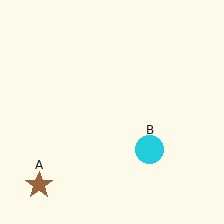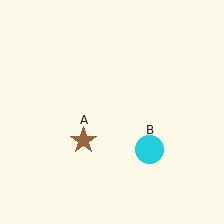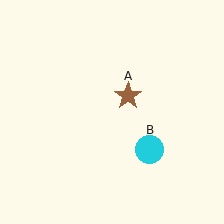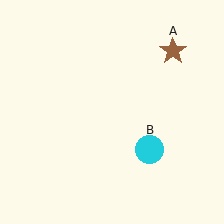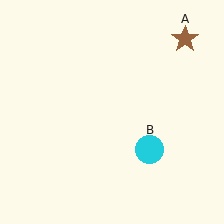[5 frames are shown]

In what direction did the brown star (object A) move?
The brown star (object A) moved up and to the right.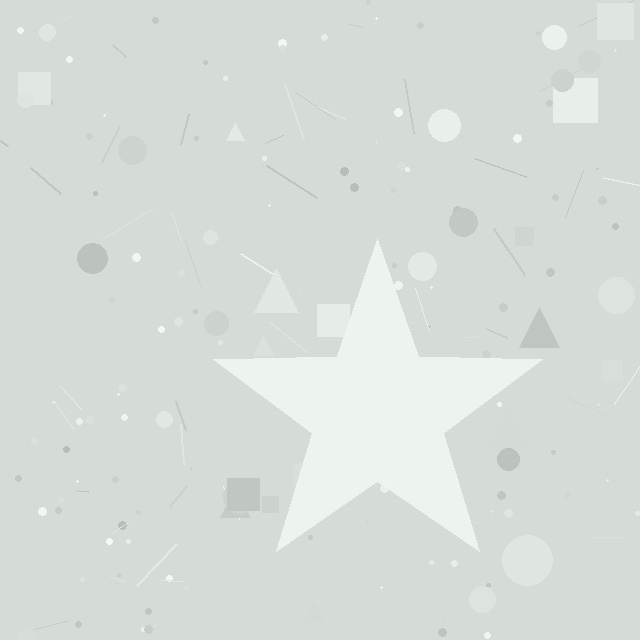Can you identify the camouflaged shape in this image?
The camouflaged shape is a star.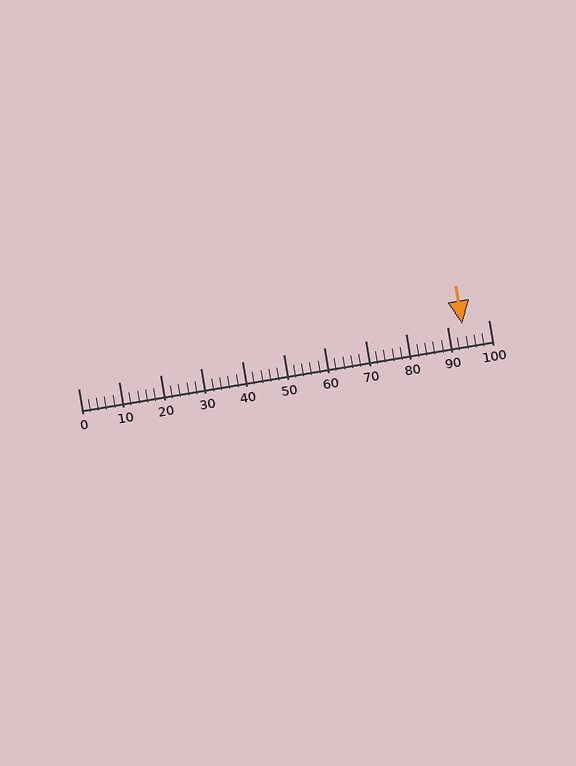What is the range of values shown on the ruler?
The ruler shows values from 0 to 100.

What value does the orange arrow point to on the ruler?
The orange arrow points to approximately 94.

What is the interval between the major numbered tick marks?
The major tick marks are spaced 10 units apart.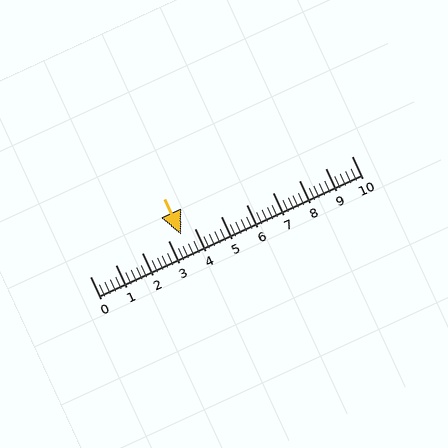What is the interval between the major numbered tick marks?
The major tick marks are spaced 1 units apart.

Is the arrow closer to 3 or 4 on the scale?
The arrow is closer to 4.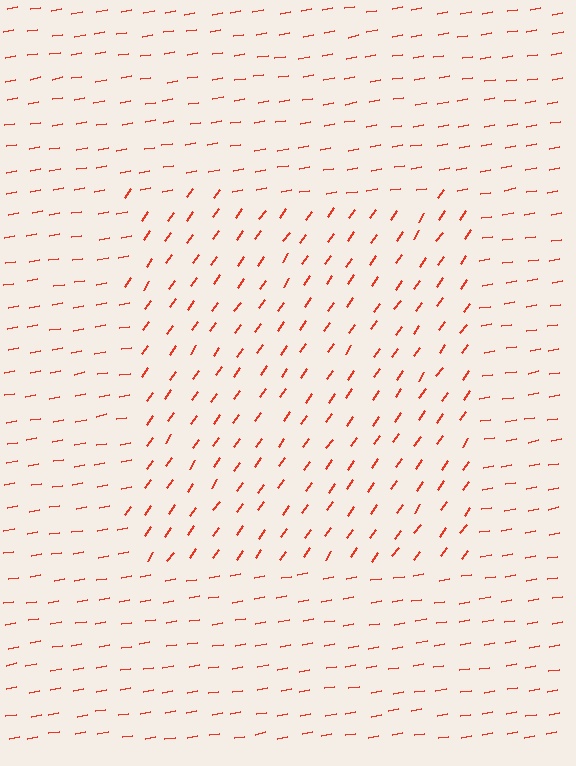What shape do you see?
I see a rectangle.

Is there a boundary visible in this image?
Yes, there is a texture boundary formed by a change in line orientation.